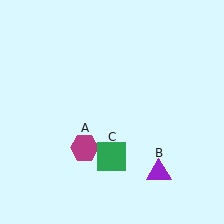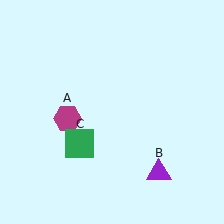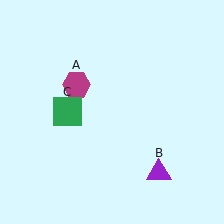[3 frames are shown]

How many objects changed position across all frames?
2 objects changed position: magenta hexagon (object A), green square (object C).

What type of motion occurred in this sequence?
The magenta hexagon (object A), green square (object C) rotated clockwise around the center of the scene.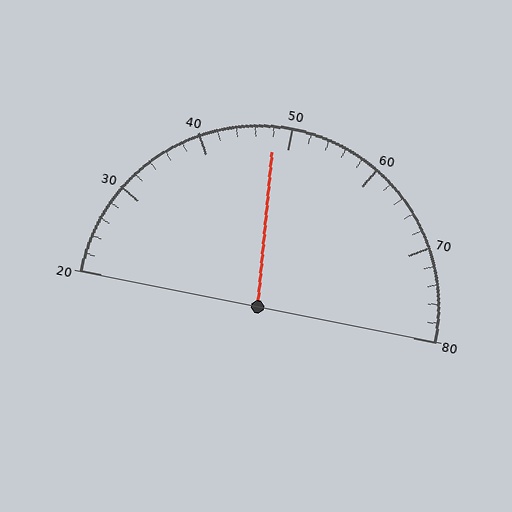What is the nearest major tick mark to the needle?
The nearest major tick mark is 50.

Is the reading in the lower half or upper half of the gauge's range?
The reading is in the lower half of the range (20 to 80).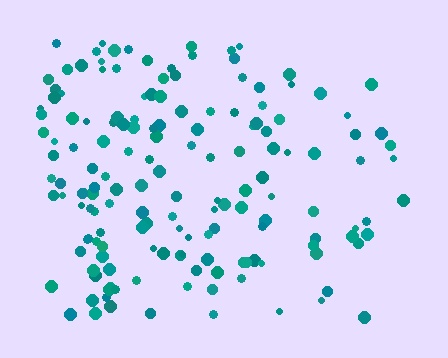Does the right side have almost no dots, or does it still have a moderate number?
Still a moderate number, just noticeably fewer than the left.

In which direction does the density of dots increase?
From right to left, with the left side densest.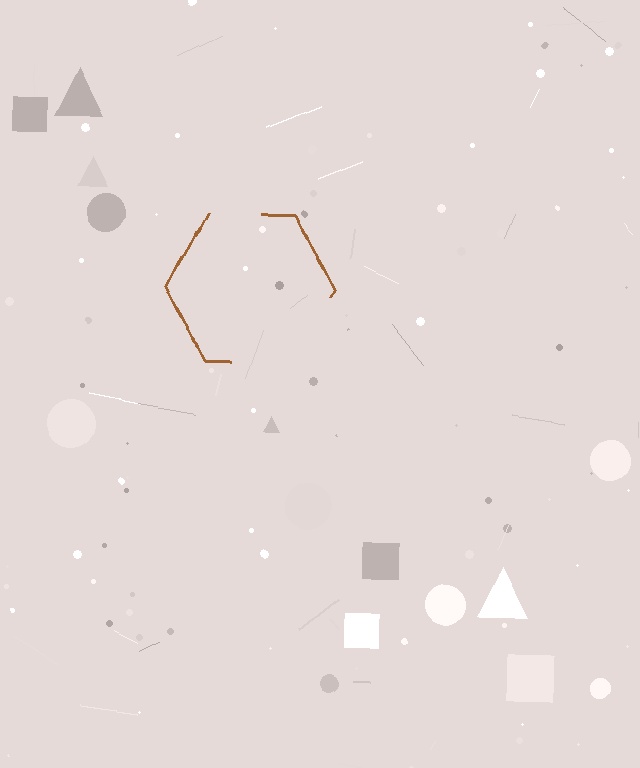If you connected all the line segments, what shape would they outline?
They would outline a hexagon.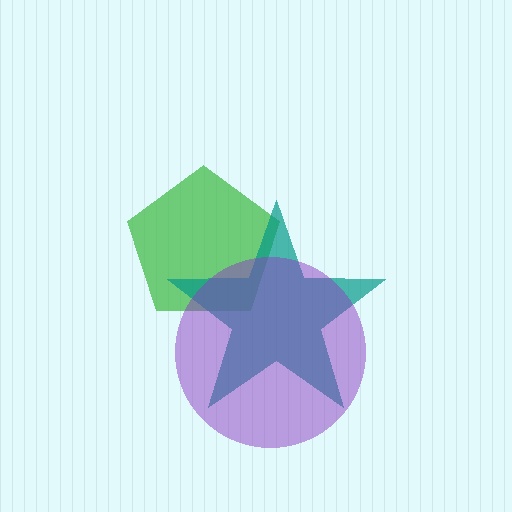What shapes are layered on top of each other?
The layered shapes are: a green pentagon, a teal star, a purple circle.